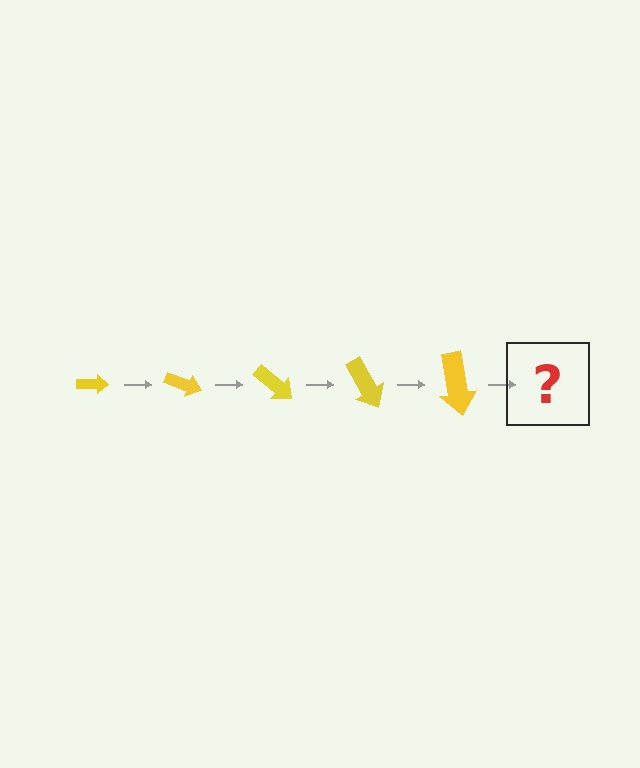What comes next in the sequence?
The next element should be an arrow, larger than the previous one and rotated 100 degrees from the start.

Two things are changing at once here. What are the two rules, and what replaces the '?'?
The two rules are that the arrow grows larger each step and it rotates 20 degrees each step. The '?' should be an arrow, larger than the previous one and rotated 100 degrees from the start.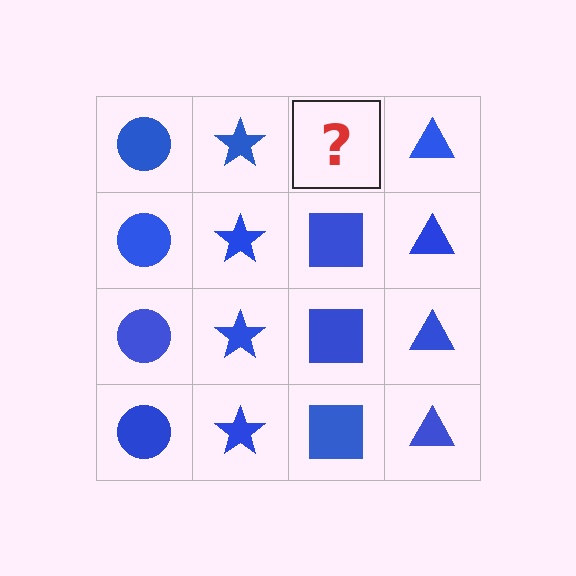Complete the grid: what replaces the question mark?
The question mark should be replaced with a blue square.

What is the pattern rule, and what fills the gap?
The rule is that each column has a consistent shape. The gap should be filled with a blue square.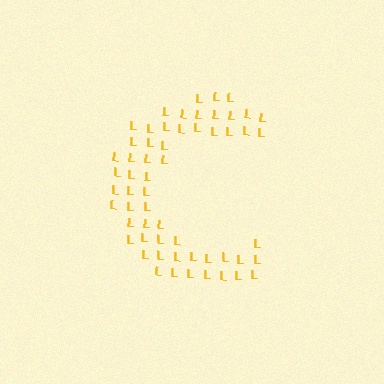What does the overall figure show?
The overall figure shows the letter C.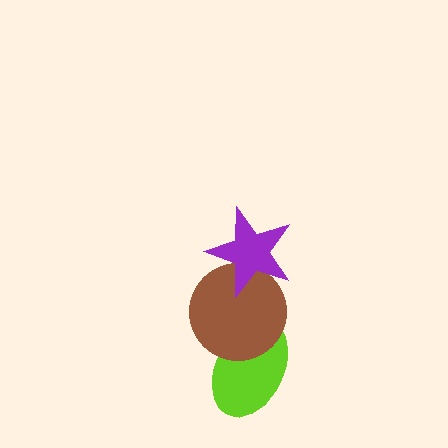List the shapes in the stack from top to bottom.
From top to bottom: the purple star, the brown circle, the lime ellipse.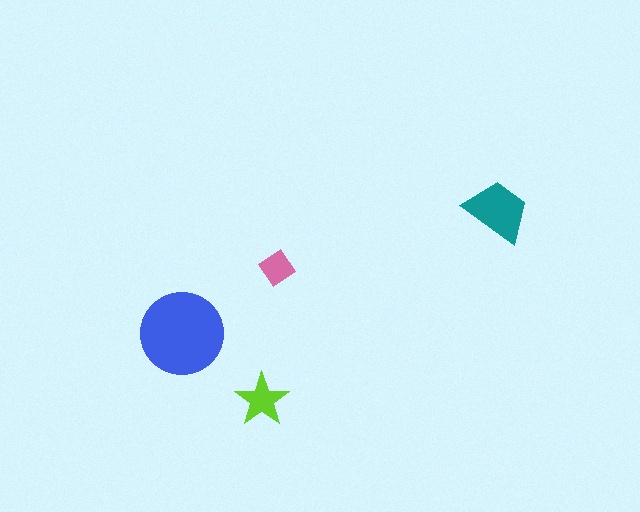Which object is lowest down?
The lime star is bottommost.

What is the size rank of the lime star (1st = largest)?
3rd.